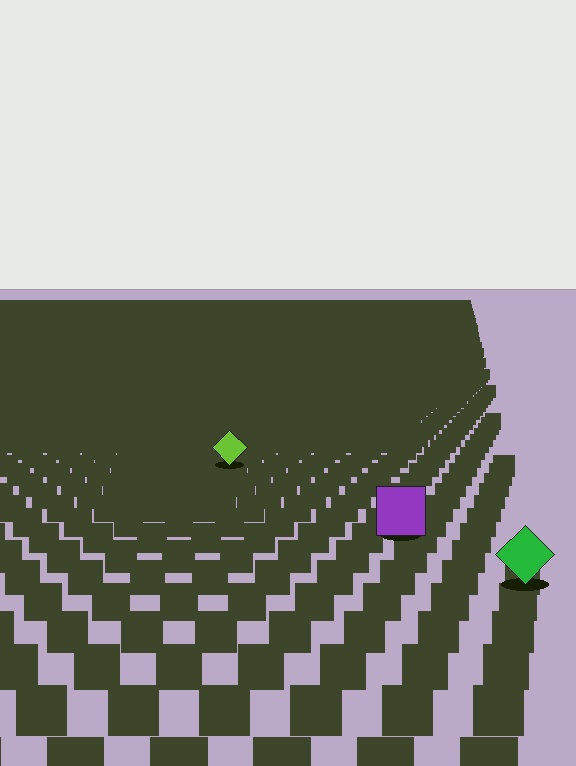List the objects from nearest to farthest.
From nearest to farthest: the green diamond, the purple square, the lime diamond.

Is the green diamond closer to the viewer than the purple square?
Yes. The green diamond is closer — you can tell from the texture gradient: the ground texture is coarser near it.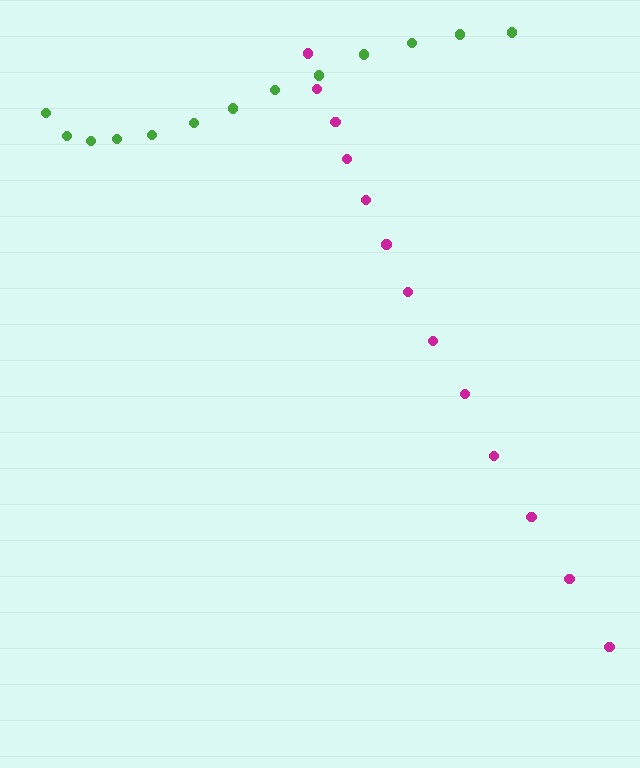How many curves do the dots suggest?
There are 2 distinct paths.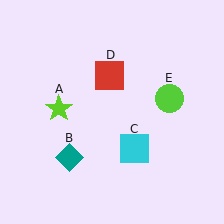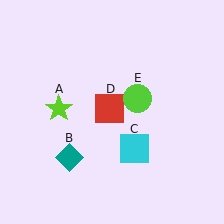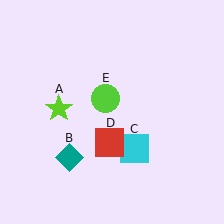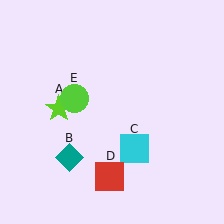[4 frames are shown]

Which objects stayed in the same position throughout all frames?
Lime star (object A) and teal diamond (object B) and cyan square (object C) remained stationary.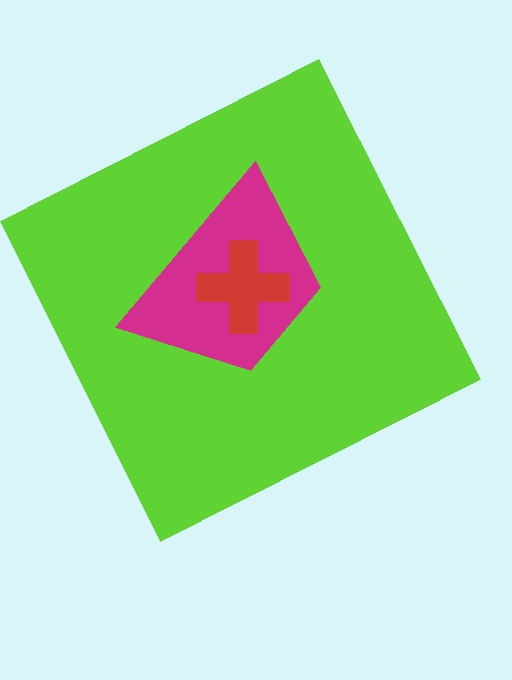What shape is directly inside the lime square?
The magenta trapezoid.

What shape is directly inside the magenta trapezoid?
The red cross.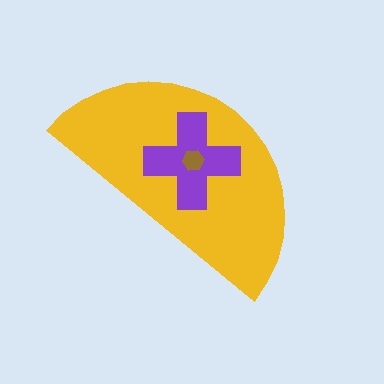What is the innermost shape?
The brown hexagon.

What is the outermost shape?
The yellow semicircle.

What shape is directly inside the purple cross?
The brown hexagon.